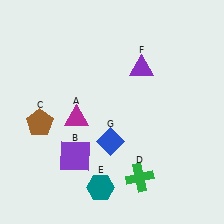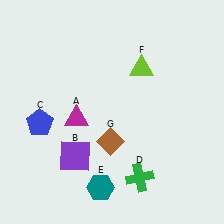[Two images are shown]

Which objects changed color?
C changed from brown to blue. F changed from purple to lime. G changed from blue to brown.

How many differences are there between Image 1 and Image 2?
There are 3 differences between the two images.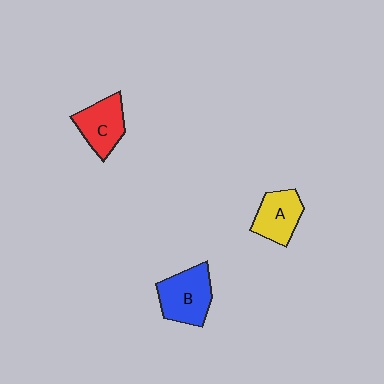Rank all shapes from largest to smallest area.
From largest to smallest: B (blue), C (red), A (yellow).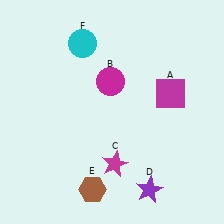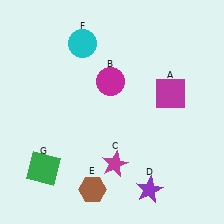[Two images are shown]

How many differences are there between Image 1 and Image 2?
There is 1 difference between the two images.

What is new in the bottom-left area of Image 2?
A green square (G) was added in the bottom-left area of Image 2.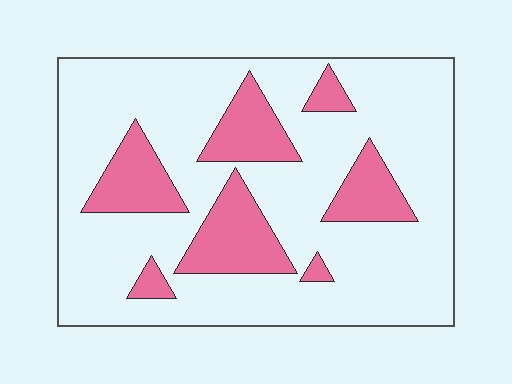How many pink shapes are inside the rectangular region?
7.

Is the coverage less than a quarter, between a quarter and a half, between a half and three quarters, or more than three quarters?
Less than a quarter.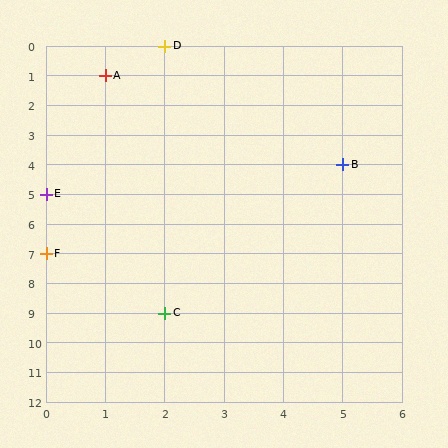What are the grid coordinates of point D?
Point D is at grid coordinates (2, 0).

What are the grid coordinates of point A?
Point A is at grid coordinates (1, 1).